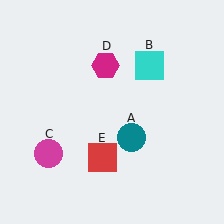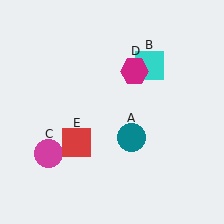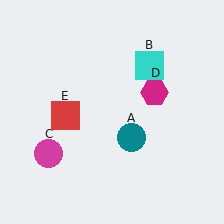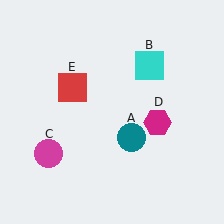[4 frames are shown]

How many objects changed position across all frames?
2 objects changed position: magenta hexagon (object D), red square (object E).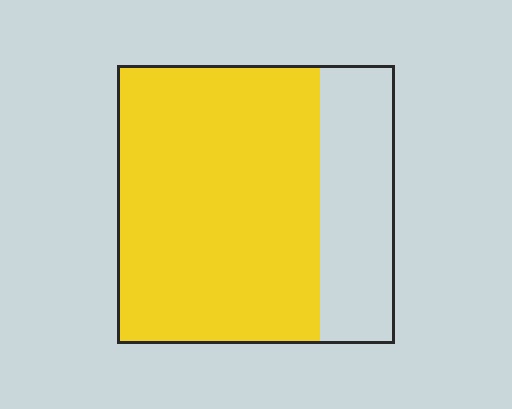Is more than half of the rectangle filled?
Yes.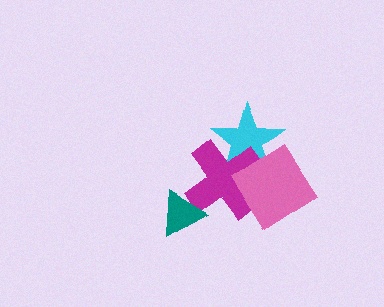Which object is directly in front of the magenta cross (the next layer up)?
The teal triangle is directly in front of the magenta cross.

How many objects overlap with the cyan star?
2 objects overlap with the cyan star.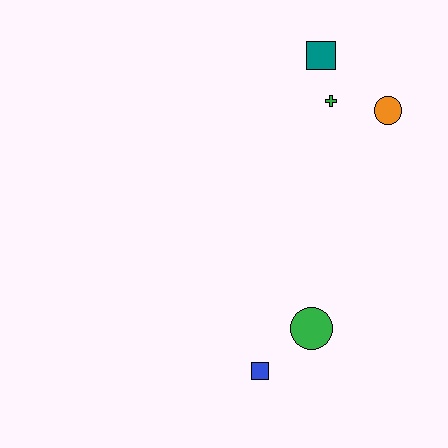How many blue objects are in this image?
There is 1 blue object.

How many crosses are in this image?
There is 1 cross.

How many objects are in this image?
There are 5 objects.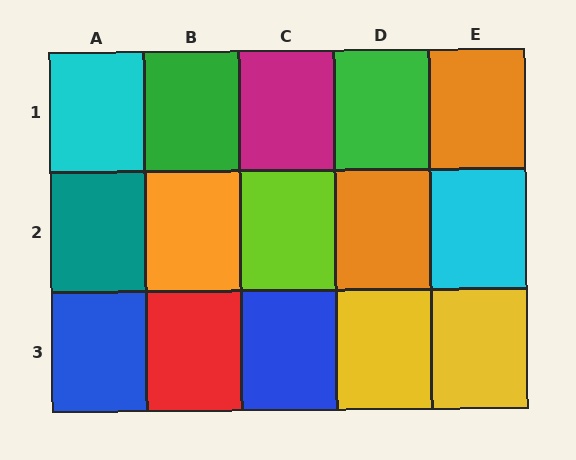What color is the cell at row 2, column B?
Orange.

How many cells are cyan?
2 cells are cyan.